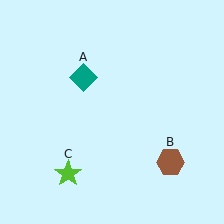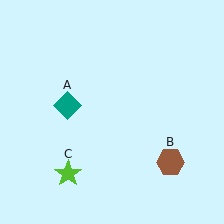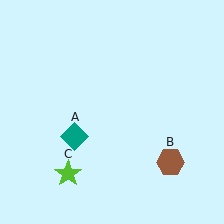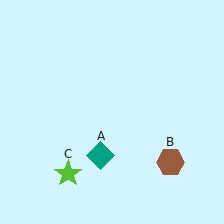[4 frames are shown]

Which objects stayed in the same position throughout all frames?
Brown hexagon (object B) and lime star (object C) remained stationary.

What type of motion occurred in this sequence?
The teal diamond (object A) rotated counterclockwise around the center of the scene.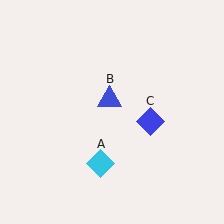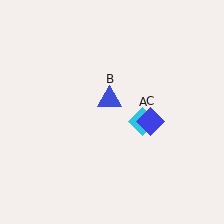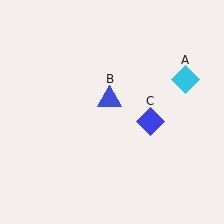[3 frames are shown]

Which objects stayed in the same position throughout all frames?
Blue triangle (object B) and blue diamond (object C) remained stationary.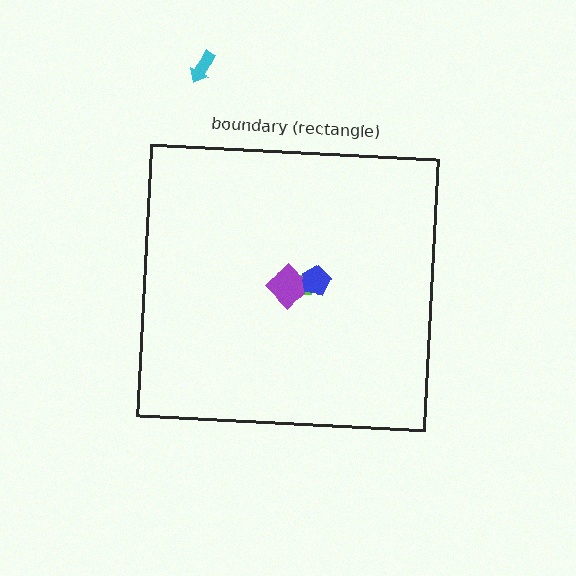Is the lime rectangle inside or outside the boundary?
Inside.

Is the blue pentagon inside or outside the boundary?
Inside.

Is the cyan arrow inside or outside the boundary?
Outside.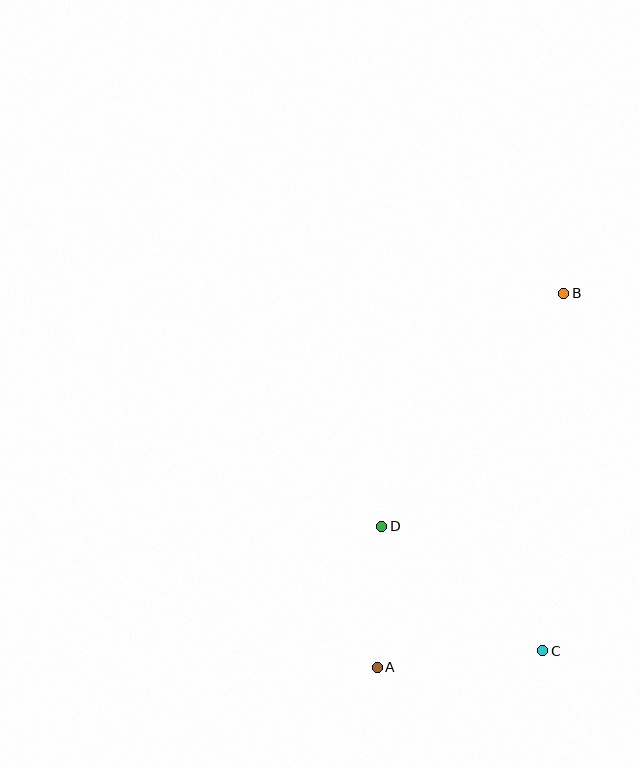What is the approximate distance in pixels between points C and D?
The distance between C and D is approximately 204 pixels.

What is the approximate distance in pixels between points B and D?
The distance between B and D is approximately 296 pixels.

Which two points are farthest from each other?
Points A and B are farthest from each other.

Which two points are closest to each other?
Points A and D are closest to each other.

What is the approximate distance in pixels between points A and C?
The distance between A and C is approximately 166 pixels.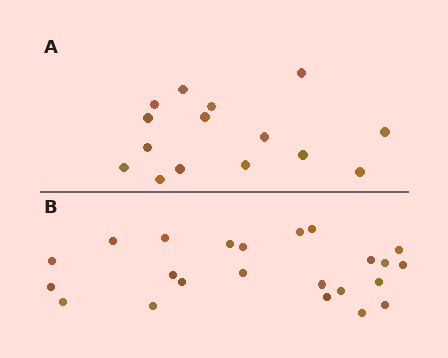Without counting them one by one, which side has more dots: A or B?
Region B (the bottom region) has more dots.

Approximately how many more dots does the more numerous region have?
Region B has roughly 8 or so more dots than region A.